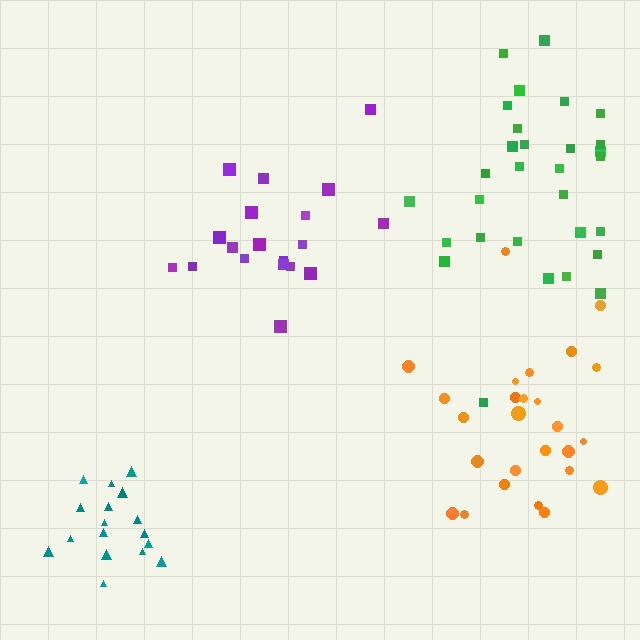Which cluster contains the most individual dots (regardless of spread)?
Green (30).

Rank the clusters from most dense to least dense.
teal, orange, green, purple.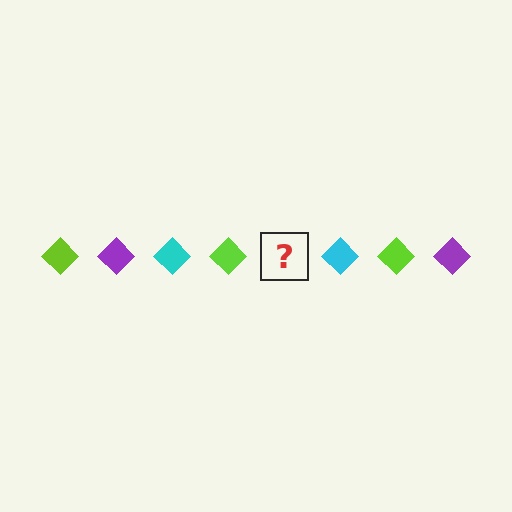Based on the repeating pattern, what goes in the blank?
The blank should be a purple diamond.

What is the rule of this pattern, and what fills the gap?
The rule is that the pattern cycles through lime, purple, cyan diamonds. The gap should be filled with a purple diamond.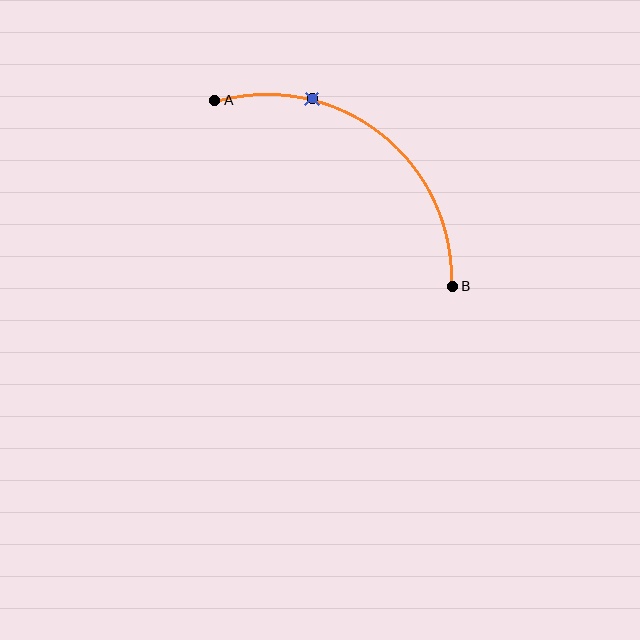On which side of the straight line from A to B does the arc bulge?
The arc bulges above and to the right of the straight line connecting A and B.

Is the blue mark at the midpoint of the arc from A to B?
No. The blue mark lies on the arc but is closer to endpoint A. The arc midpoint would be at the point on the curve equidistant along the arc from both A and B.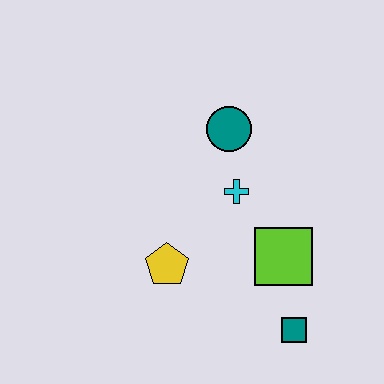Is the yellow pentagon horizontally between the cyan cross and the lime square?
No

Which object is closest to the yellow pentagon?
The cyan cross is closest to the yellow pentagon.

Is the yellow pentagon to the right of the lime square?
No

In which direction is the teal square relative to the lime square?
The teal square is below the lime square.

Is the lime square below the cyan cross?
Yes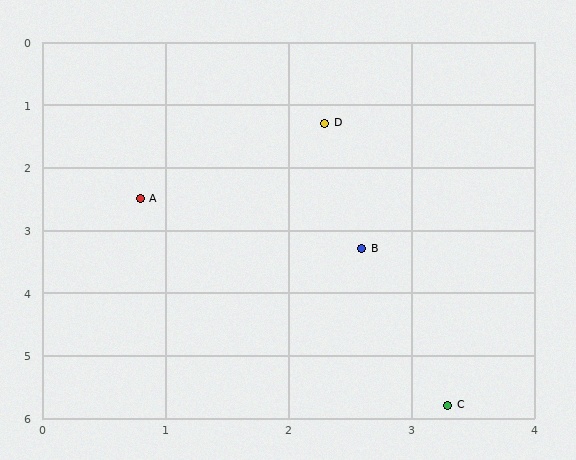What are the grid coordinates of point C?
Point C is at approximately (3.3, 5.8).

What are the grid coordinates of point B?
Point B is at approximately (2.6, 3.3).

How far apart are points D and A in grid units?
Points D and A are about 1.9 grid units apart.